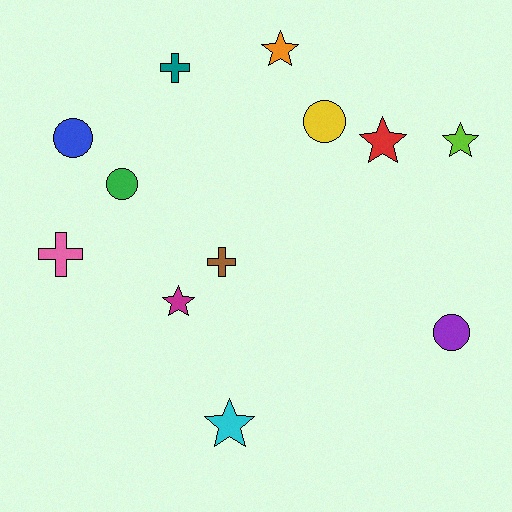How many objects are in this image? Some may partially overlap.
There are 12 objects.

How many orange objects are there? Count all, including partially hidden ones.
There is 1 orange object.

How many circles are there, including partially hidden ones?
There are 4 circles.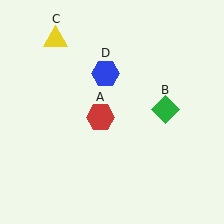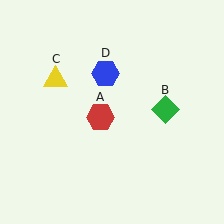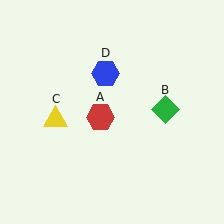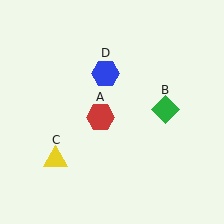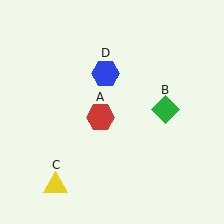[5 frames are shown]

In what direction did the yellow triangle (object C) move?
The yellow triangle (object C) moved down.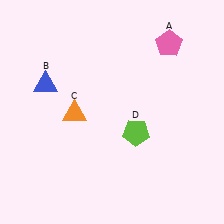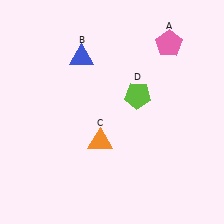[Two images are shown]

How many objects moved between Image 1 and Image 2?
3 objects moved between the two images.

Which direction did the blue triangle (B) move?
The blue triangle (B) moved right.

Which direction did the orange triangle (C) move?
The orange triangle (C) moved down.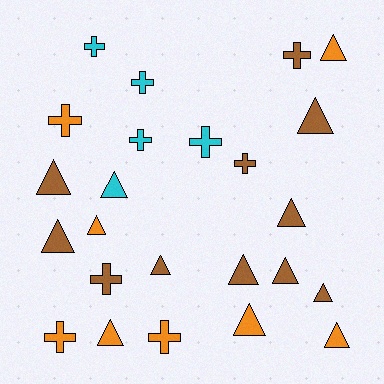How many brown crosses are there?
There are 3 brown crosses.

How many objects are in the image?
There are 24 objects.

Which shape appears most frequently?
Triangle, with 14 objects.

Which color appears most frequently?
Brown, with 11 objects.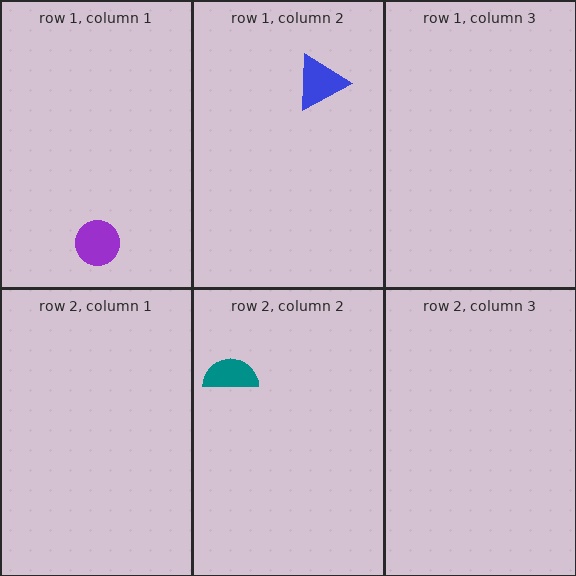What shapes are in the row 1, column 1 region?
The purple circle.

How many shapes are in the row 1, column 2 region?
1.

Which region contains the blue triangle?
The row 1, column 2 region.